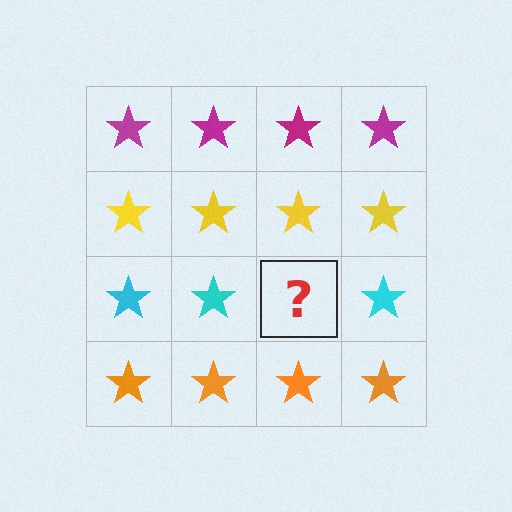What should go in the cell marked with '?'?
The missing cell should contain a cyan star.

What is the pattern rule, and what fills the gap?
The rule is that each row has a consistent color. The gap should be filled with a cyan star.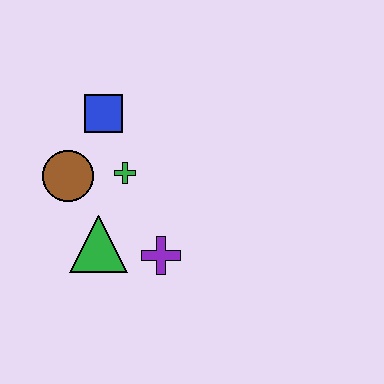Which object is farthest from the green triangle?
The blue square is farthest from the green triangle.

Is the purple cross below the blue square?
Yes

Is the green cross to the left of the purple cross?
Yes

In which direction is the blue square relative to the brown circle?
The blue square is above the brown circle.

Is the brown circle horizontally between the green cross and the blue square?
No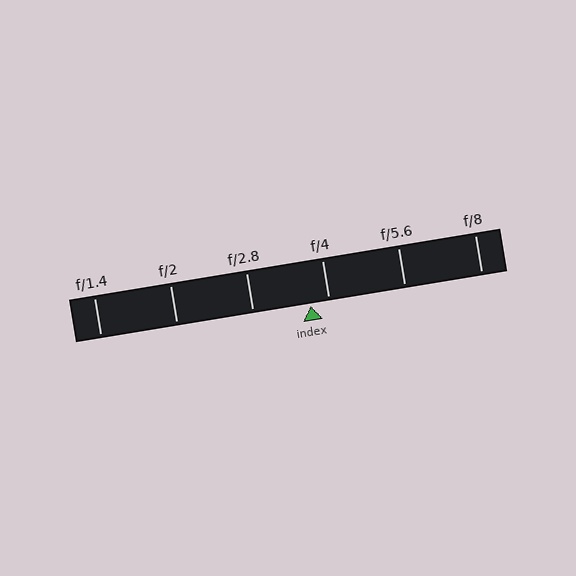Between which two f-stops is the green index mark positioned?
The index mark is between f/2.8 and f/4.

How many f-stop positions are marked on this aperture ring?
There are 6 f-stop positions marked.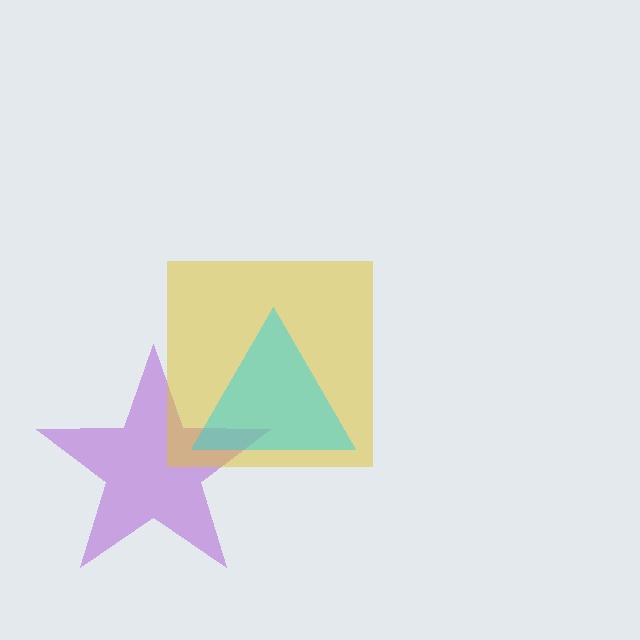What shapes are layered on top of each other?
The layered shapes are: a purple star, a yellow square, a cyan triangle.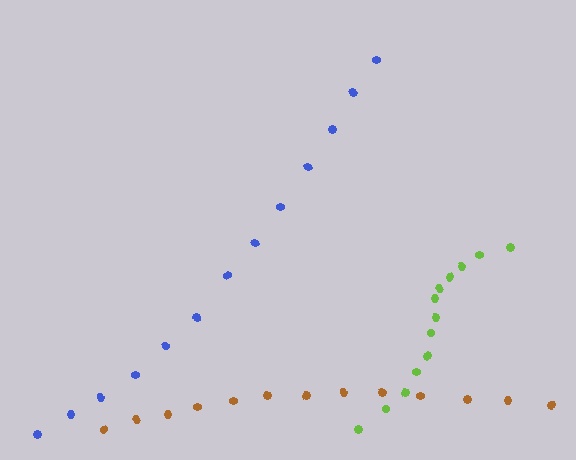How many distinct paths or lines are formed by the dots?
There are 3 distinct paths.